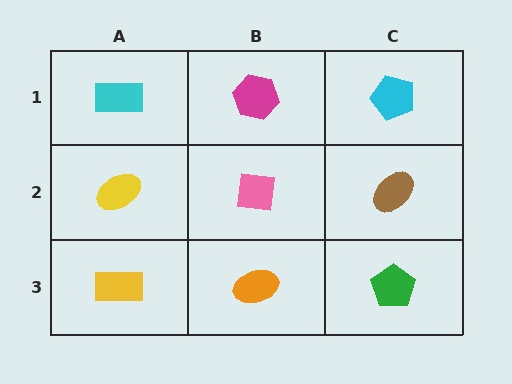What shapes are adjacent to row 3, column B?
A pink square (row 2, column B), a yellow rectangle (row 3, column A), a green pentagon (row 3, column C).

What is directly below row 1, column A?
A yellow ellipse.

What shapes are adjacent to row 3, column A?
A yellow ellipse (row 2, column A), an orange ellipse (row 3, column B).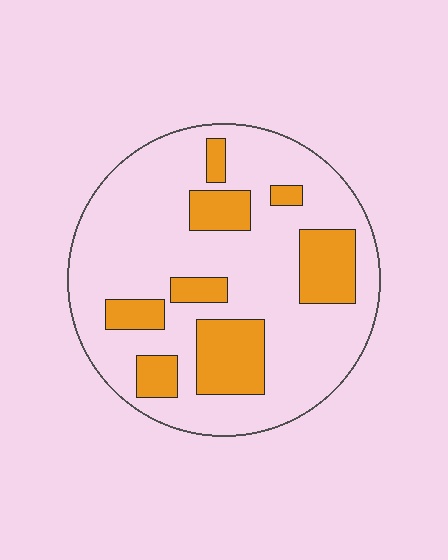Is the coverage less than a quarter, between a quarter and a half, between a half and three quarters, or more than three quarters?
Less than a quarter.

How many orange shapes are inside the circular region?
8.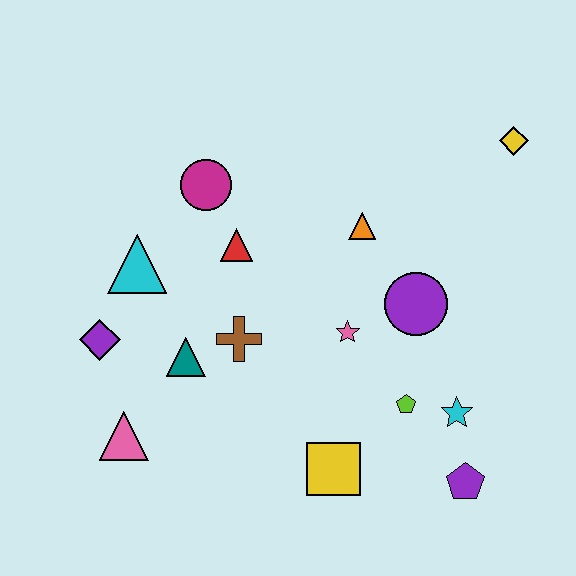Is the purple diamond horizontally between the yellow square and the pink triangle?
No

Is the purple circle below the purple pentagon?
No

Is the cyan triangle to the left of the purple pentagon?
Yes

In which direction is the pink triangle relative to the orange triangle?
The pink triangle is to the left of the orange triangle.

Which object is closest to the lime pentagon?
The cyan star is closest to the lime pentagon.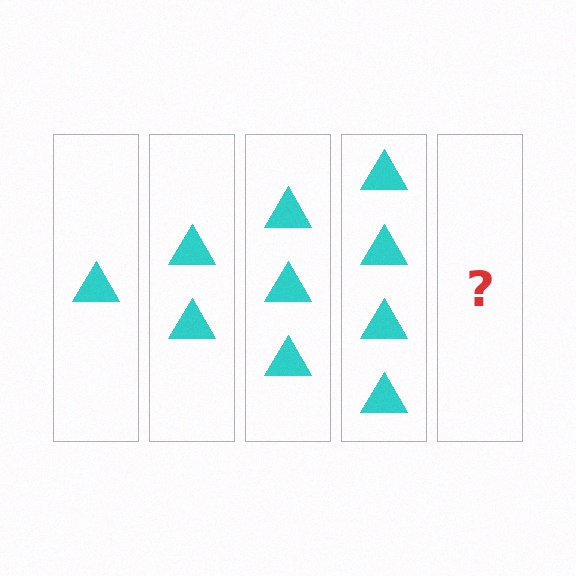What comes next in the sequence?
The next element should be 5 triangles.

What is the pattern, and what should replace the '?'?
The pattern is that each step adds one more triangle. The '?' should be 5 triangles.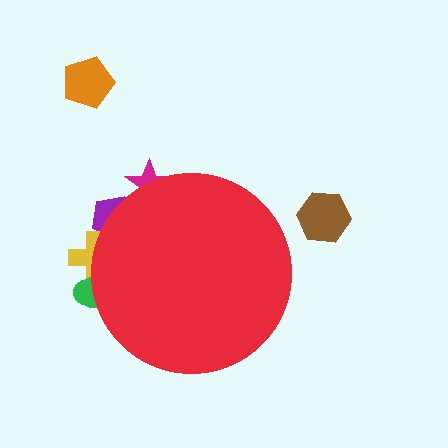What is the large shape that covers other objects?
A red circle.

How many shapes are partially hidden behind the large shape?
4 shapes are partially hidden.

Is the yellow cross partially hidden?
Yes, the yellow cross is partially hidden behind the red circle.